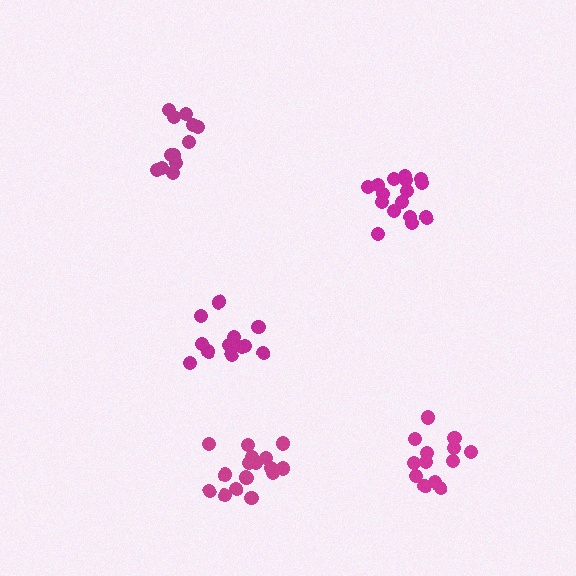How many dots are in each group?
Group 1: 16 dots, Group 2: 13 dots, Group 3: 13 dots, Group 4: 12 dots, Group 5: 17 dots (71 total).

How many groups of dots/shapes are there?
There are 5 groups.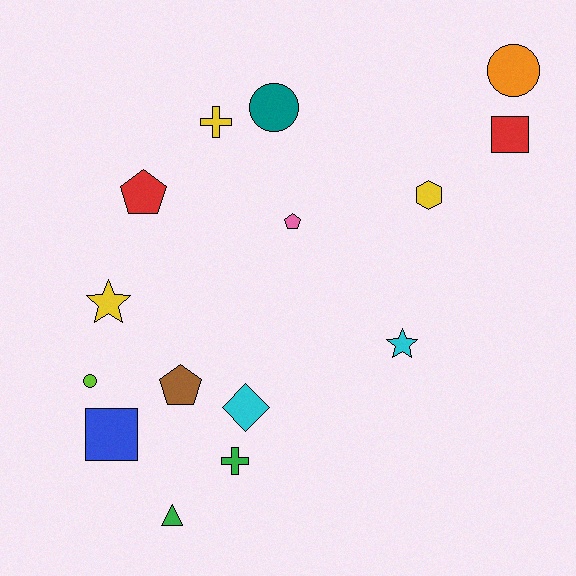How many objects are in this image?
There are 15 objects.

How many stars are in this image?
There are 2 stars.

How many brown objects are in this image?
There is 1 brown object.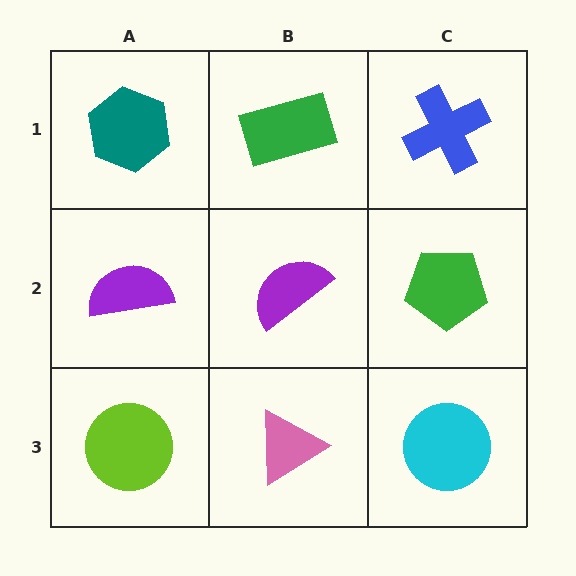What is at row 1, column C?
A blue cross.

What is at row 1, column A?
A teal hexagon.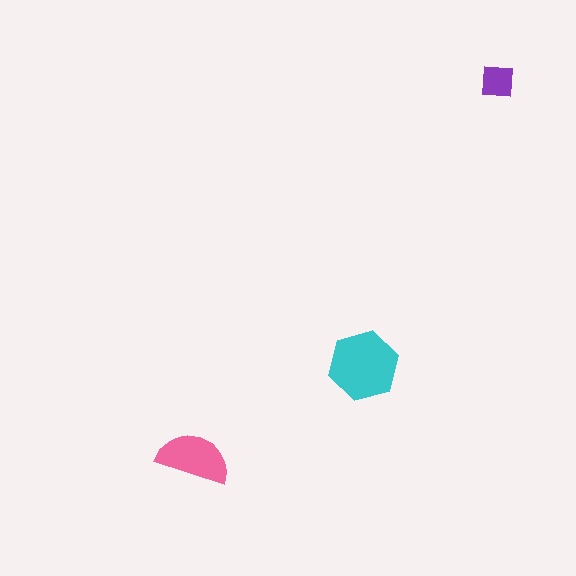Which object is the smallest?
The purple square.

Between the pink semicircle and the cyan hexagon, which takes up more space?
The cyan hexagon.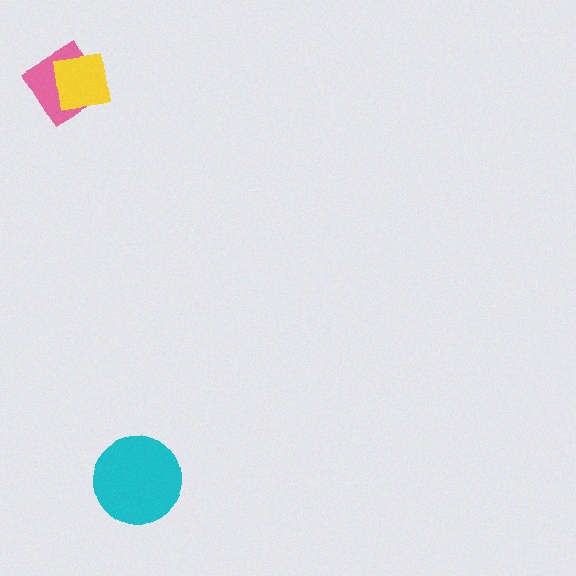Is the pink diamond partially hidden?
Yes, it is partially covered by another shape.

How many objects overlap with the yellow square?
1 object overlaps with the yellow square.